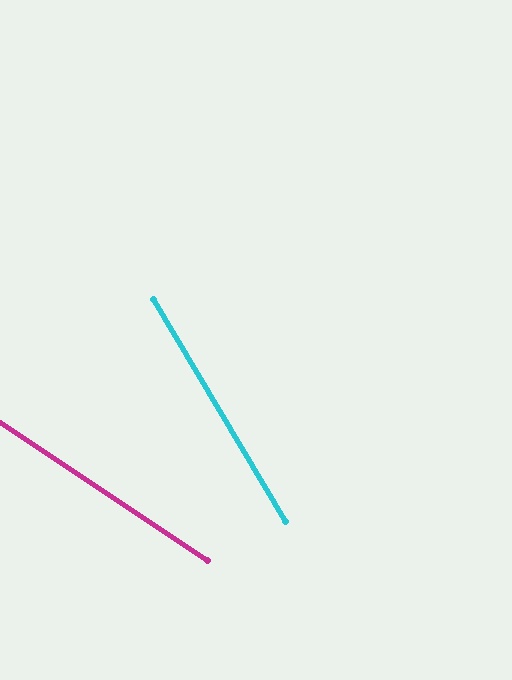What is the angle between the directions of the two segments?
Approximately 26 degrees.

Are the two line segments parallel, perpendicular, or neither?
Neither parallel nor perpendicular — they differ by about 26°.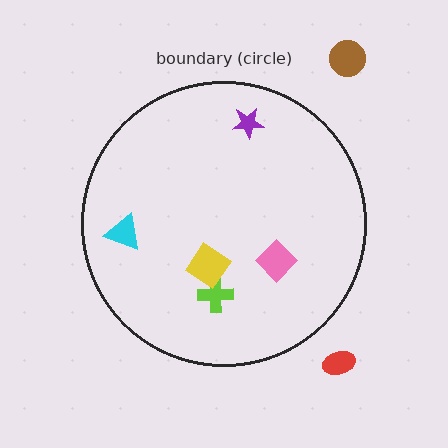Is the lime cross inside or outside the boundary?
Inside.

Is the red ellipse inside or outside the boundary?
Outside.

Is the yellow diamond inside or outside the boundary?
Inside.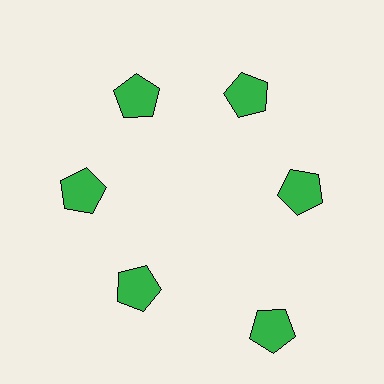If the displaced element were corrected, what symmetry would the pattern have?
It would have 6-fold rotational symmetry — the pattern would map onto itself every 60 degrees.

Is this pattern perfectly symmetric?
No. The 6 green pentagons are arranged in a ring, but one element near the 5 o'clock position is pushed outward from the center, breaking the 6-fold rotational symmetry.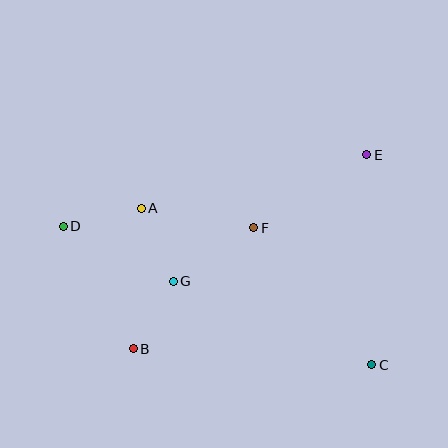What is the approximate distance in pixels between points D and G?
The distance between D and G is approximately 123 pixels.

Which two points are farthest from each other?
Points C and D are farthest from each other.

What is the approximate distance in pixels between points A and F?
The distance between A and F is approximately 114 pixels.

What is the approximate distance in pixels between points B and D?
The distance between B and D is approximately 141 pixels.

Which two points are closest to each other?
Points B and G are closest to each other.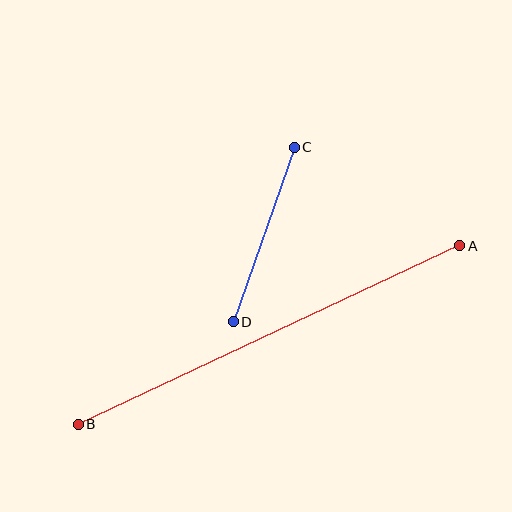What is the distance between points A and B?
The distance is approximately 421 pixels.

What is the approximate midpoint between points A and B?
The midpoint is at approximately (269, 335) pixels.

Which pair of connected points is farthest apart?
Points A and B are farthest apart.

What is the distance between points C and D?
The distance is approximately 185 pixels.